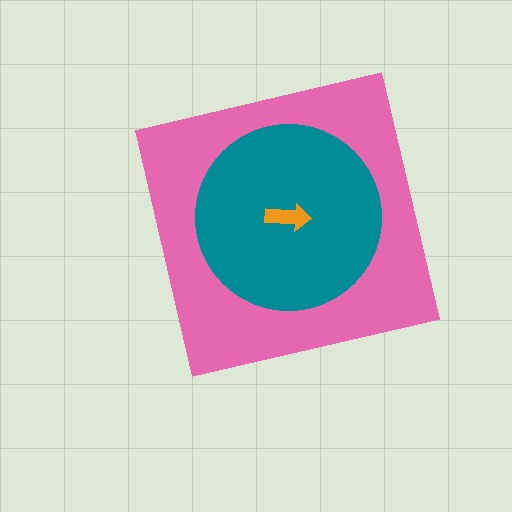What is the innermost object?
The orange arrow.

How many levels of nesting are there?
3.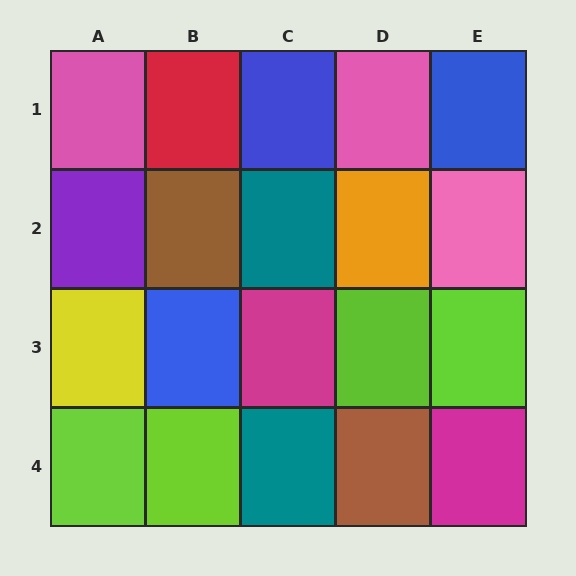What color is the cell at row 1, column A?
Pink.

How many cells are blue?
3 cells are blue.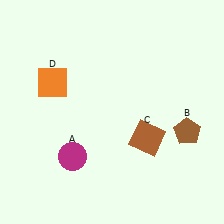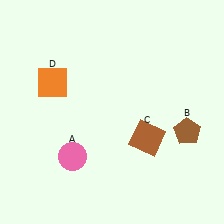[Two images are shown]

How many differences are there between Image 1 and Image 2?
There is 1 difference between the two images.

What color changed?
The circle (A) changed from magenta in Image 1 to pink in Image 2.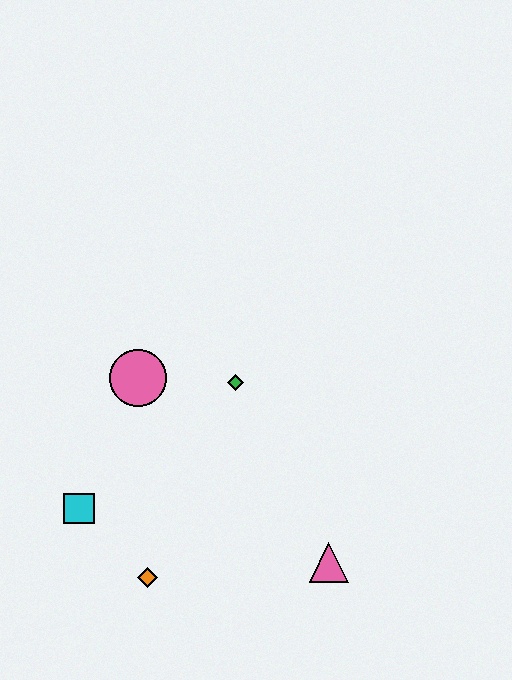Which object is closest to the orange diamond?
The cyan square is closest to the orange diamond.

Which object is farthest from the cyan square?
The pink triangle is farthest from the cyan square.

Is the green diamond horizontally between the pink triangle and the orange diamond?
Yes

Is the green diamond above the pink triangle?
Yes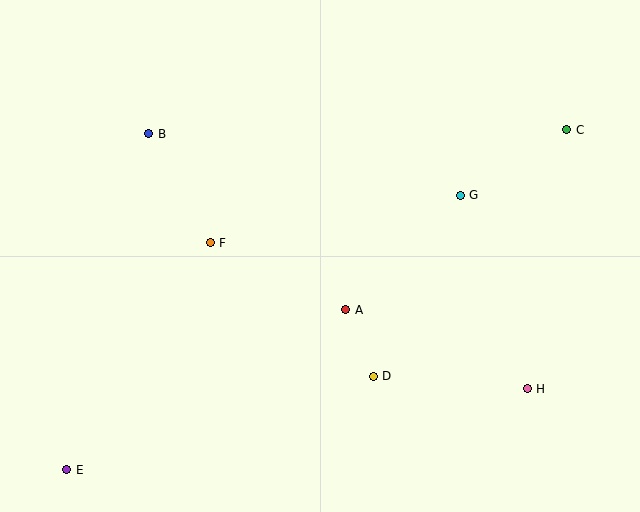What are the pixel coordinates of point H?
Point H is at (527, 389).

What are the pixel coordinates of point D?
Point D is at (373, 376).